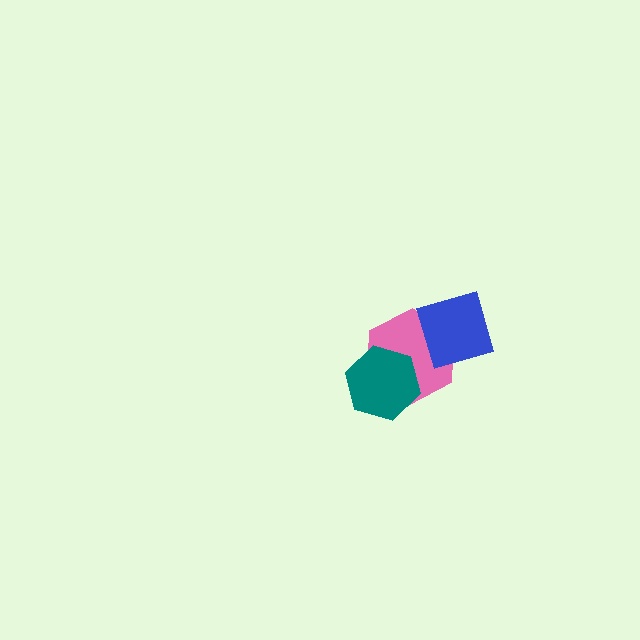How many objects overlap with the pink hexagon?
2 objects overlap with the pink hexagon.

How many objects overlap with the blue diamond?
1 object overlaps with the blue diamond.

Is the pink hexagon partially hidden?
Yes, it is partially covered by another shape.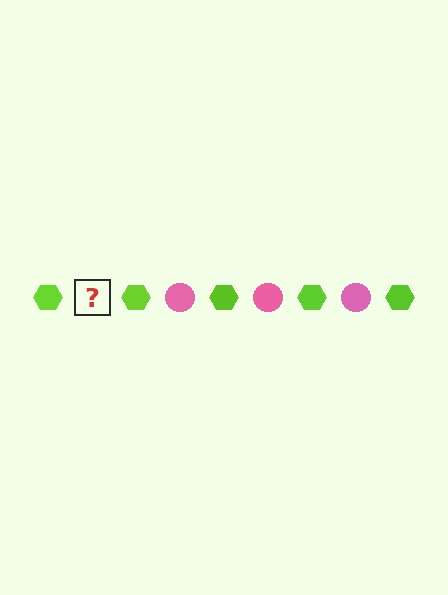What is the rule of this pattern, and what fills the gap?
The rule is that the pattern alternates between lime hexagon and pink circle. The gap should be filled with a pink circle.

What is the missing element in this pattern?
The missing element is a pink circle.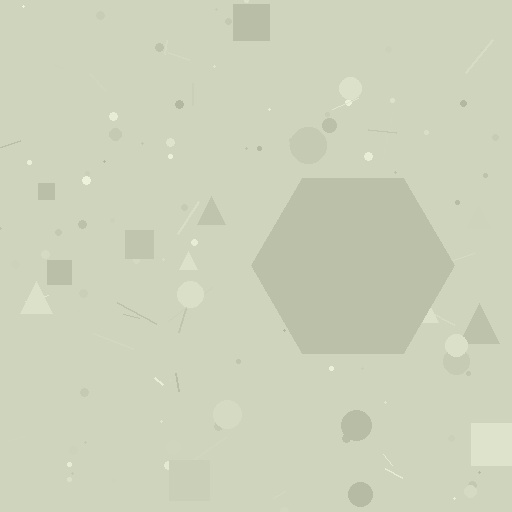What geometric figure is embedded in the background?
A hexagon is embedded in the background.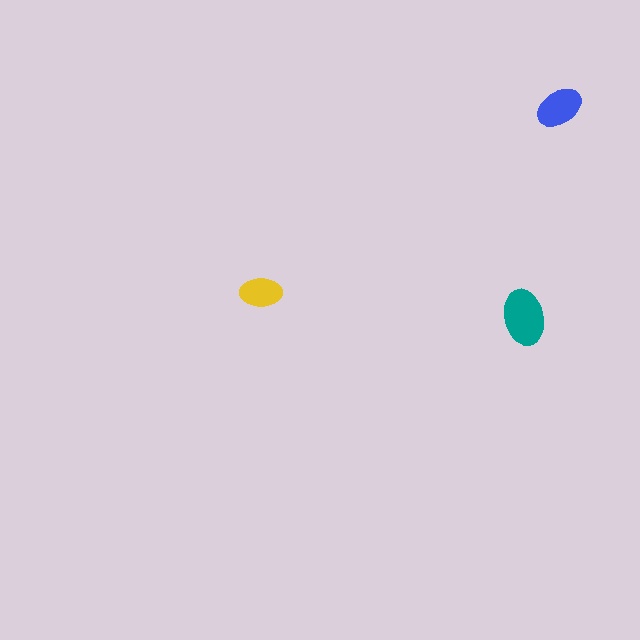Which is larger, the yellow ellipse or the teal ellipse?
The teal one.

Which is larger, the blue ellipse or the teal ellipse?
The teal one.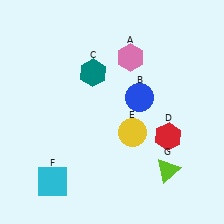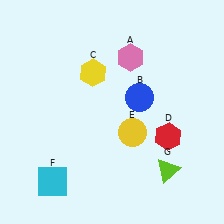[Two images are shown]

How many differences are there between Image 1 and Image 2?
There is 1 difference between the two images.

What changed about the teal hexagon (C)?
In Image 1, C is teal. In Image 2, it changed to yellow.